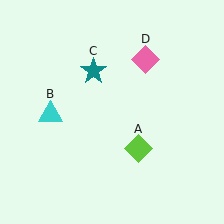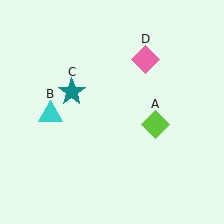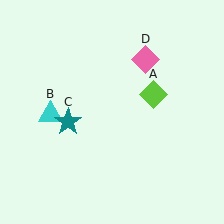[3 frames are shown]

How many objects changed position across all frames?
2 objects changed position: lime diamond (object A), teal star (object C).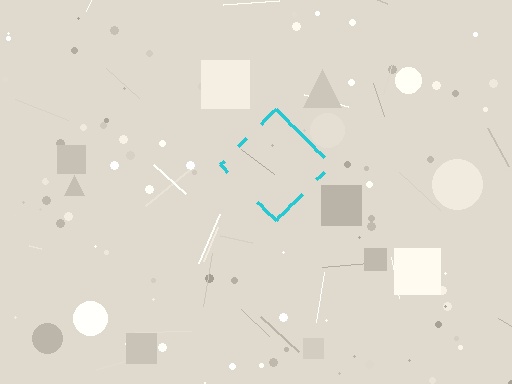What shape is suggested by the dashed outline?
The dashed outline suggests a diamond.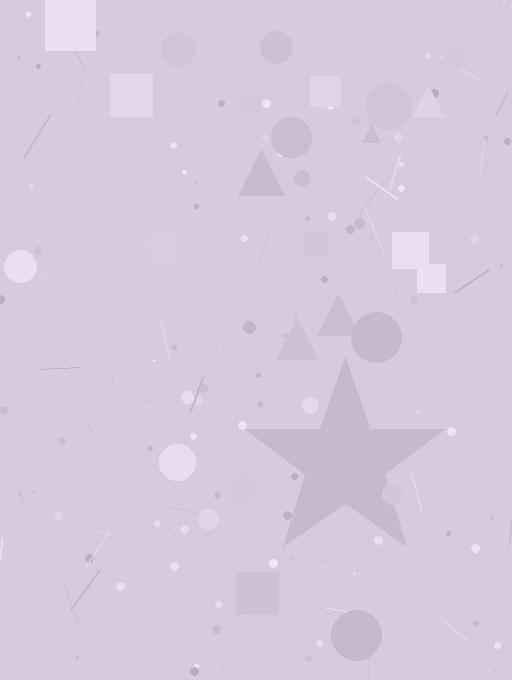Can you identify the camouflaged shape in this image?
The camouflaged shape is a star.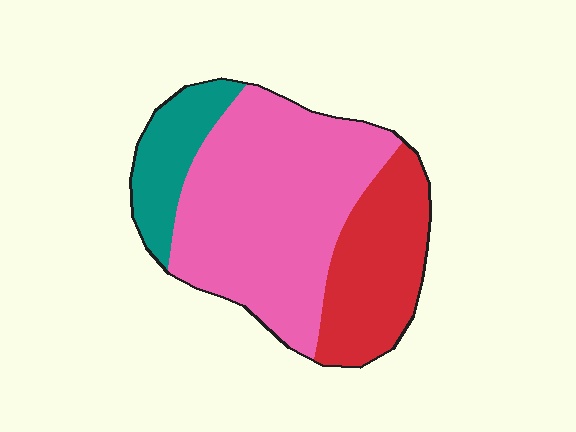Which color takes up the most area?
Pink, at roughly 60%.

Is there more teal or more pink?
Pink.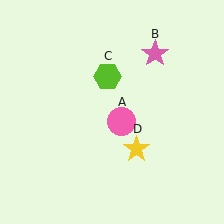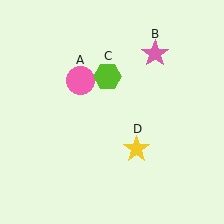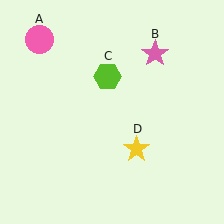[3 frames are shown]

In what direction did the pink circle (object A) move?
The pink circle (object A) moved up and to the left.